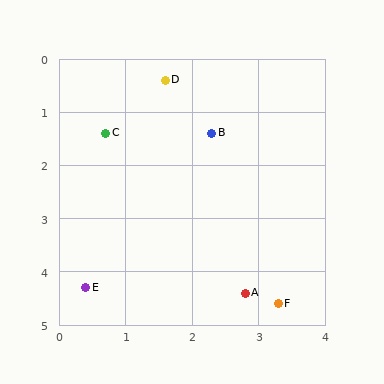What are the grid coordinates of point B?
Point B is at approximately (2.3, 1.4).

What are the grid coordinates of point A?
Point A is at approximately (2.8, 4.4).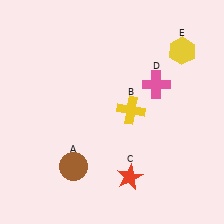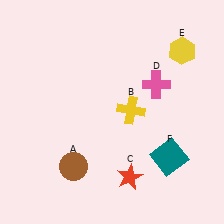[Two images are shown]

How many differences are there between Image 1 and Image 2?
There is 1 difference between the two images.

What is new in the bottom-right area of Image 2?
A teal square (F) was added in the bottom-right area of Image 2.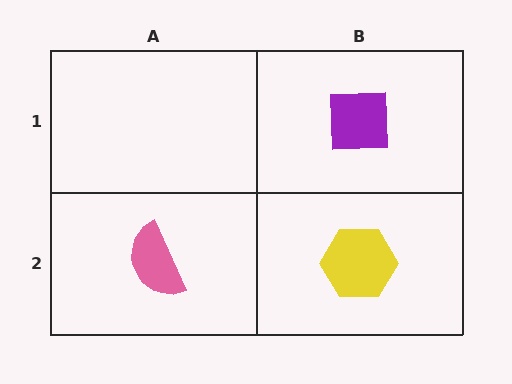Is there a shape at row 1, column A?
No, that cell is empty.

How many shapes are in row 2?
2 shapes.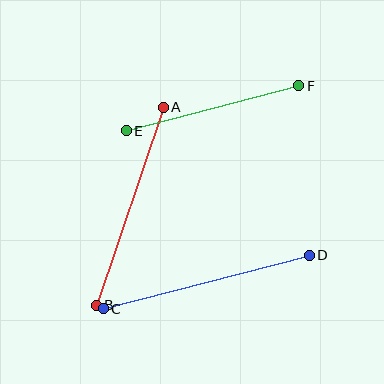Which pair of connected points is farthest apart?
Points C and D are farthest apart.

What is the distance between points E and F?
The distance is approximately 178 pixels.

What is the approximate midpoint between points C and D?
The midpoint is at approximately (206, 282) pixels.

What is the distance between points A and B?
The distance is approximately 209 pixels.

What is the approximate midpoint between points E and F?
The midpoint is at approximately (213, 108) pixels.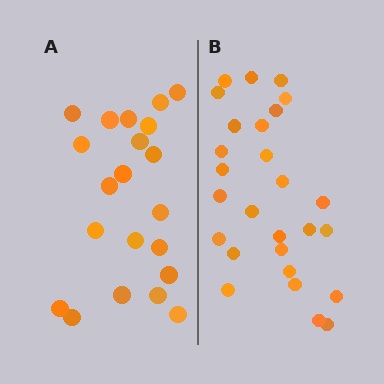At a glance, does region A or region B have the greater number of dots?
Region B (the right region) has more dots.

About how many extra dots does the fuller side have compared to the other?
Region B has about 6 more dots than region A.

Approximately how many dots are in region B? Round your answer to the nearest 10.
About 30 dots. (The exact count is 27, which rounds to 30.)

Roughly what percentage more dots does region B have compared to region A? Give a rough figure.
About 30% more.